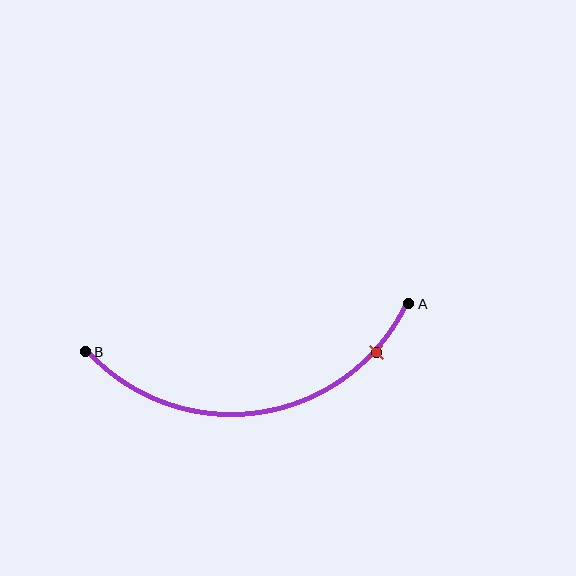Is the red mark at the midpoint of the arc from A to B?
No. The red mark lies on the arc but is closer to endpoint A. The arc midpoint would be at the point on the curve equidistant along the arc from both A and B.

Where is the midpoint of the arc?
The arc midpoint is the point on the curve farthest from the straight line joining A and B. It sits below that line.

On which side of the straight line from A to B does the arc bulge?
The arc bulges below the straight line connecting A and B.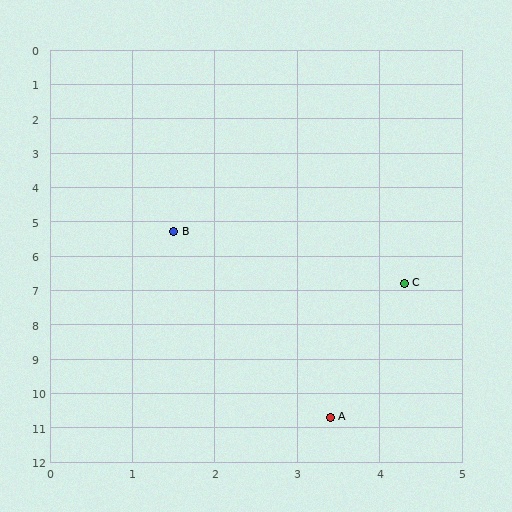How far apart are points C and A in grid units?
Points C and A are about 4.0 grid units apart.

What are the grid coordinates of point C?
Point C is at approximately (4.3, 6.8).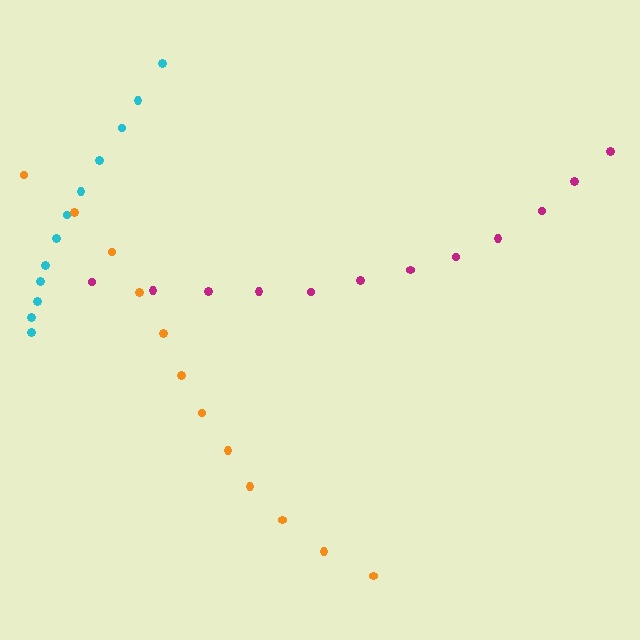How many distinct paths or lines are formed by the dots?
There are 3 distinct paths.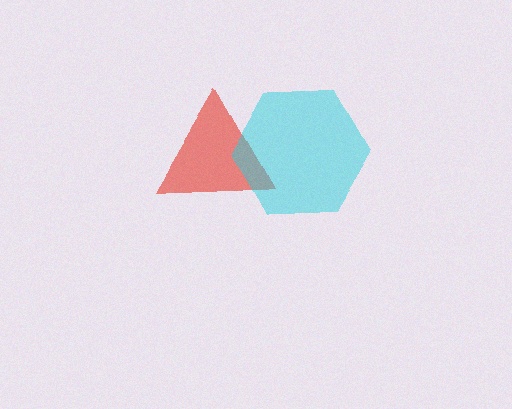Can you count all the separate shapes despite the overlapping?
Yes, there are 2 separate shapes.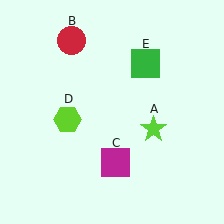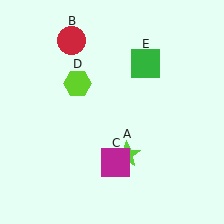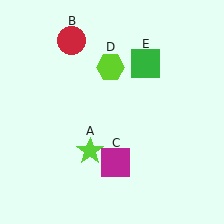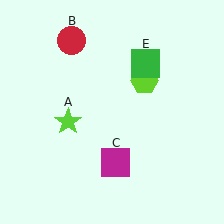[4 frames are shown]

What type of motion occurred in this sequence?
The lime star (object A), lime hexagon (object D) rotated clockwise around the center of the scene.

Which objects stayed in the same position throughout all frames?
Red circle (object B) and magenta square (object C) and green square (object E) remained stationary.